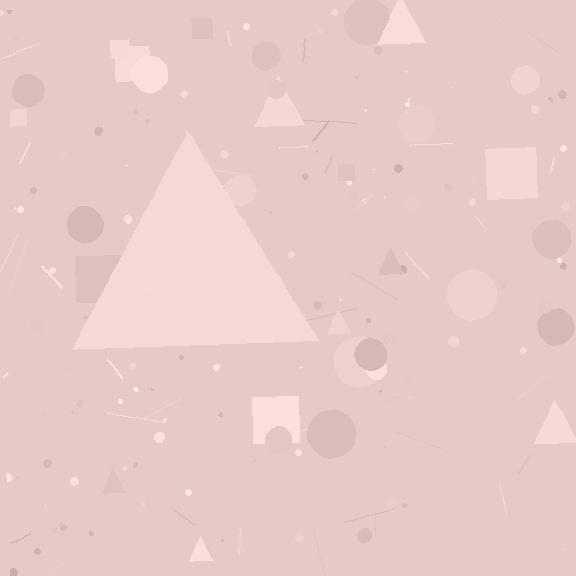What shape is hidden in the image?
A triangle is hidden in the image.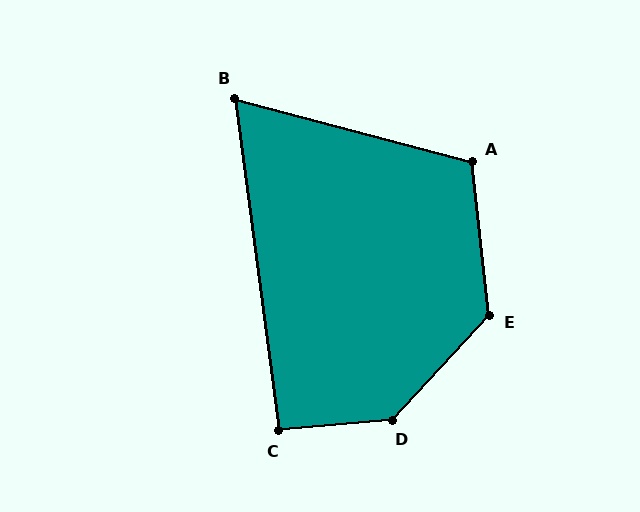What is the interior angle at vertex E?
Approximately 131 degrees (obtuse).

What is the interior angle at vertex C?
Approximately 92 degrees (approximately right).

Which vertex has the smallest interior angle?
B, at approximately 68 degrees.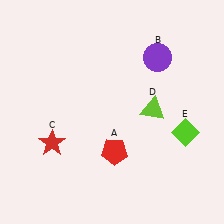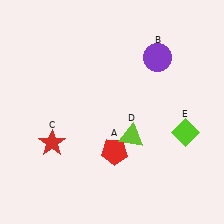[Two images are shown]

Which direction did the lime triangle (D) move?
The lime triangle (D) moved down.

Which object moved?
The lime triangle (D) moved down.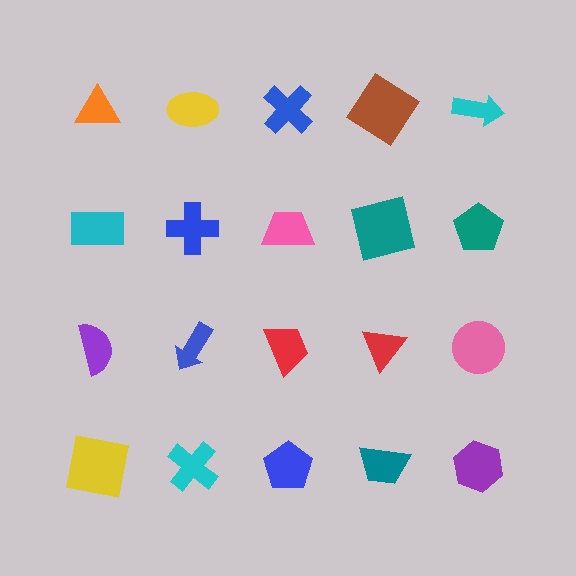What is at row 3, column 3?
A red trapezoid.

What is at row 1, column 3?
A blue cross.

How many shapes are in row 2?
5 shapes.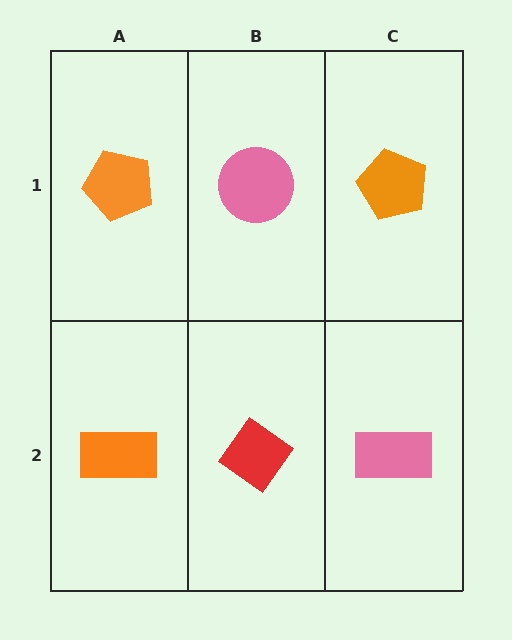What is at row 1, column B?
A pink circle.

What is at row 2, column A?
An orange rectangle.